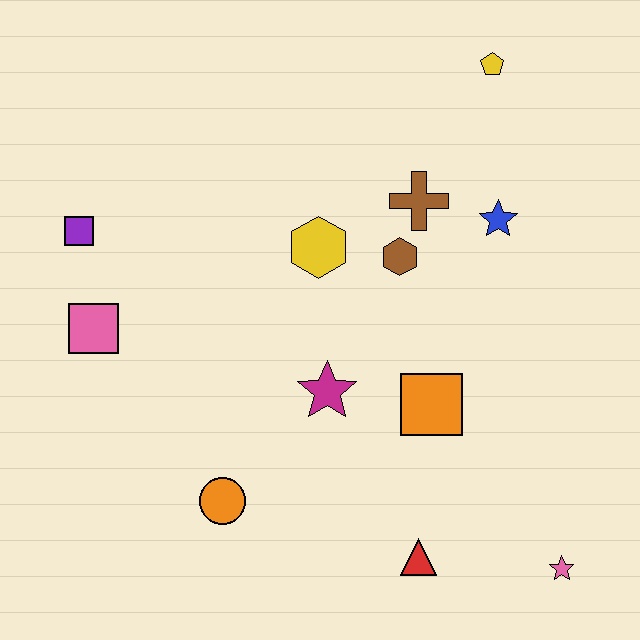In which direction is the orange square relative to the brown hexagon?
The orange square is below the brown hexagon.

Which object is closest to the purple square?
The pink square is closest to the purple square.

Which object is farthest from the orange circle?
The yellow pentagon is farthest from the orange circle.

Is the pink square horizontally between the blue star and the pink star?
No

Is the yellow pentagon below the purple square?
No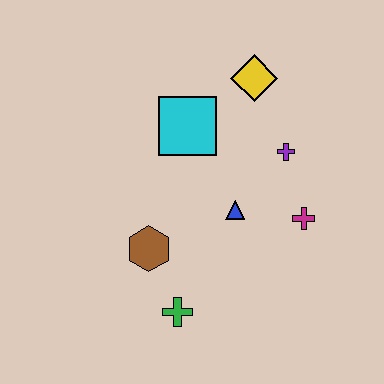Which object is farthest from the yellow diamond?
The green cross is farthest from the yellow diamond.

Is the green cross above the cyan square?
No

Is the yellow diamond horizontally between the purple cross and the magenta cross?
No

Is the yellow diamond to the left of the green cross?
No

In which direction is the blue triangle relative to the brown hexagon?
The blue triangle is to the right of the brown hexagon.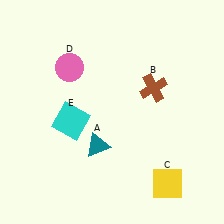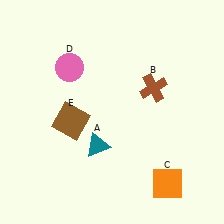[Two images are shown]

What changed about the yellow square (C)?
In Image 1, C is yellow. In Image 2, it changed to orange.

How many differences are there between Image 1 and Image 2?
There are 2 differences between the two images.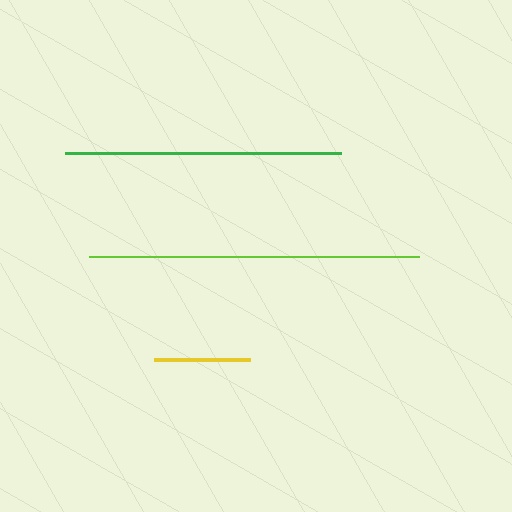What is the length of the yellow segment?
The yellow segment is approximately 96 pixels long.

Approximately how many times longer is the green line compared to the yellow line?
The green line is approximately 2.9 times the length of the yellow line.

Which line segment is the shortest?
The yellow line is the shortest at approximately 96 pixels.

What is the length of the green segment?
The green segment is approximately 276 pixels long.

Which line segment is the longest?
The lime line is the longest at approximately 331 pixels.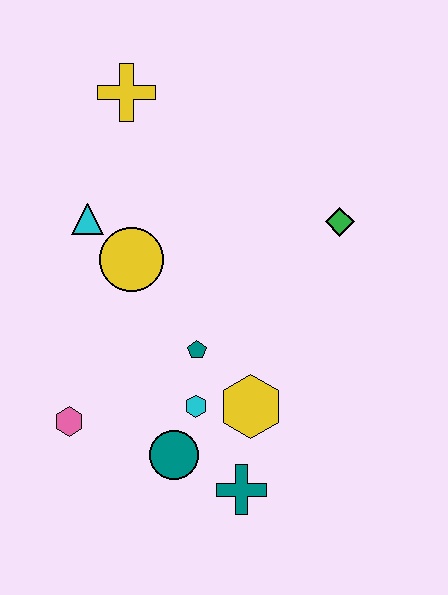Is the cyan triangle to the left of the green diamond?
Yes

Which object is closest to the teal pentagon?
The cyan hexagon is closest to the teal pentagon.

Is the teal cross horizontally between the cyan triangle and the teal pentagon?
No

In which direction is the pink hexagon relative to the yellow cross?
The pink hexagon is below the yellow cross.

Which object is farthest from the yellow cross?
The teal cross is farthest from the yellow cross.